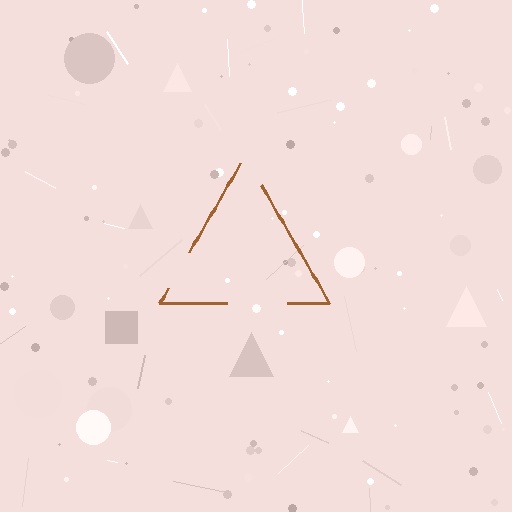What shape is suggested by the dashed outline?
The dashed outline suggests a triangle.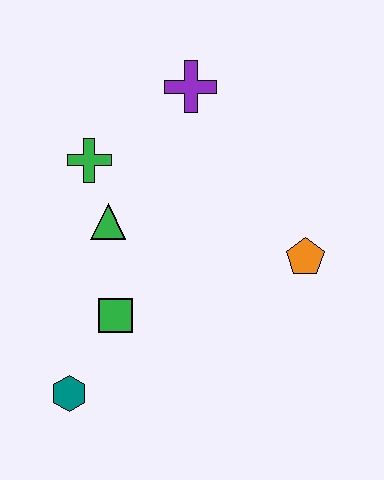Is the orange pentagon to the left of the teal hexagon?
No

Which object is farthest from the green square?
The purple cross is farthest from the green square.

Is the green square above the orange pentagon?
No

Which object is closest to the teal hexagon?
The green square is closest to the teal hexagon.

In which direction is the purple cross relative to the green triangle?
The purple cross is above the green triangle.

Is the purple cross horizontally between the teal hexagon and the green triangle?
No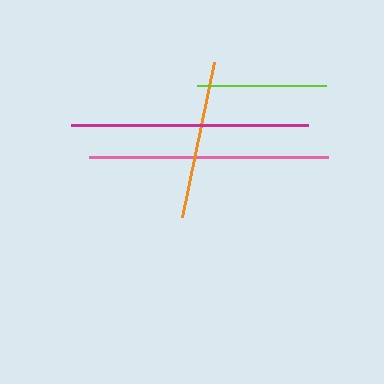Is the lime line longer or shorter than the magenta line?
The magenta line is longer than the lime line.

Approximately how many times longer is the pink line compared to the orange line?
The pink line is approximately 1.5 times the length of the orange line.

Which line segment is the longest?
The pink line is the longest at approximately 239 pixels.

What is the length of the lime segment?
The lime segment is approximately 129 pixels long.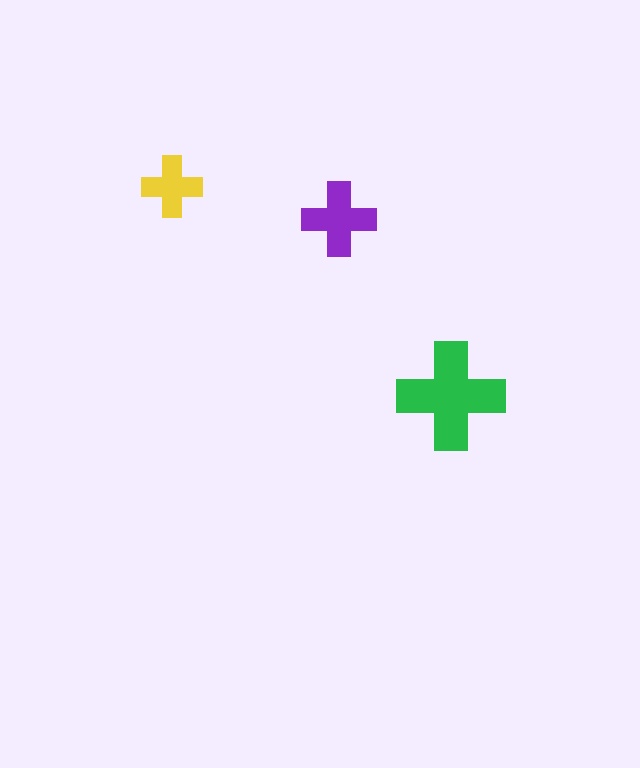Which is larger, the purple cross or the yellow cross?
The purple one.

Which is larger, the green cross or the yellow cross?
The green one.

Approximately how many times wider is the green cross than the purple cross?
About 1.5 times wider.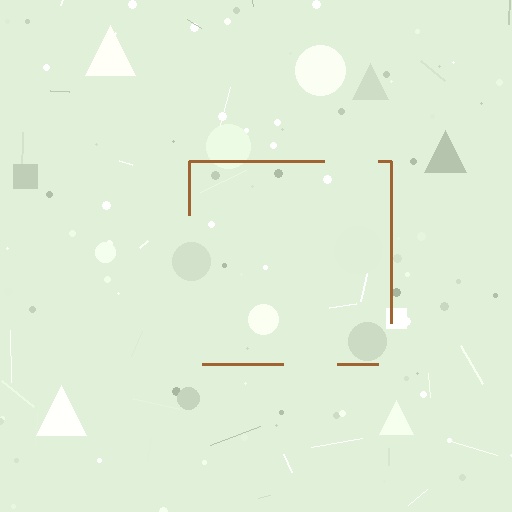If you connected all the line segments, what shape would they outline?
They would outline a square.